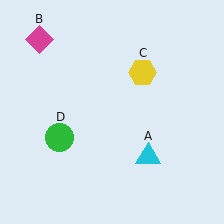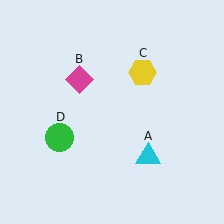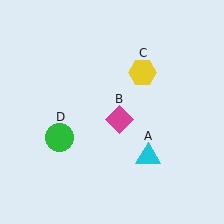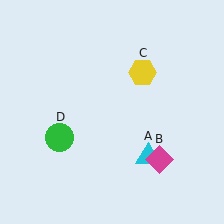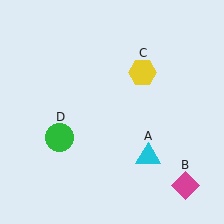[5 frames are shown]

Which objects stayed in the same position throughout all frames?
Cyan triangle (object A) and yellow hexagon (object C) and green circle (object D) remained stationary.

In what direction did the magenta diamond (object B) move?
The magenta diamond (object B) moved down and to the right.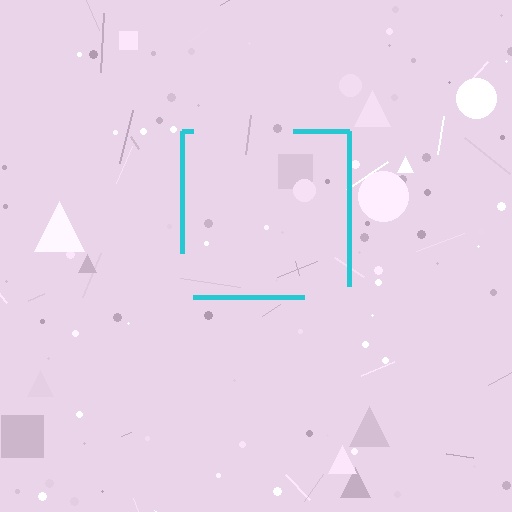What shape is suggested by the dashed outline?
The dashed outline suggests a square.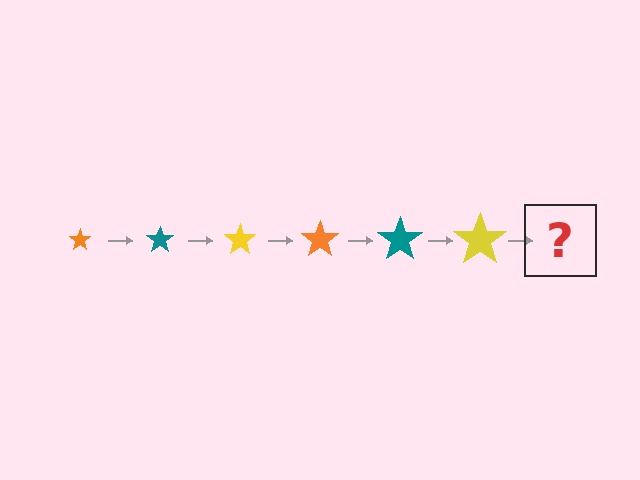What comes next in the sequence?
The next element should be an orange star, larger than the previous one.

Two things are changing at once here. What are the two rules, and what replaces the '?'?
The two rules are that the star grows larger each step and the color cycles through orange, teal, and yellow. The '?' should be an orange star, larger than the previous one.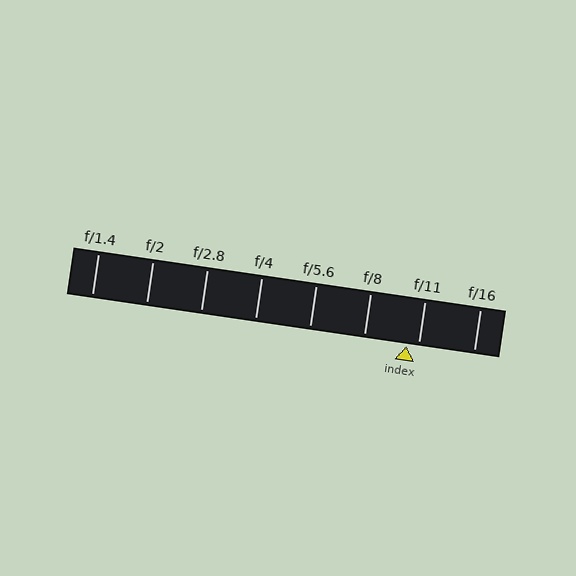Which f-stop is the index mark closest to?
The index mark is closest to f/11.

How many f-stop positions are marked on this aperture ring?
There are 8 f-stop positions marked.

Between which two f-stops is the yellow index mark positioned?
The index mark is between f/8 and f/11.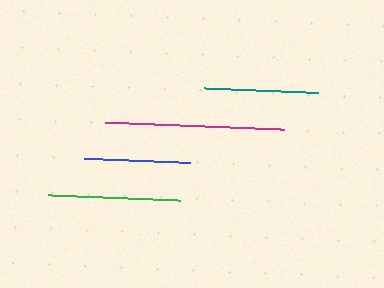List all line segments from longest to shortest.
From longest to shortest: magenta, green, teal, blue.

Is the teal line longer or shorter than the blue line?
The teal line is longer than the blue line.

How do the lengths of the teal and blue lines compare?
The teal and blue lines are approximately the same length.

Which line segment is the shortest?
The blue line is the shortest at approximately 106 pixels.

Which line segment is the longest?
The magenta line is the longest at approximately 179 pixels.